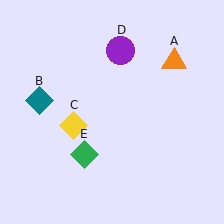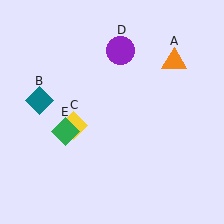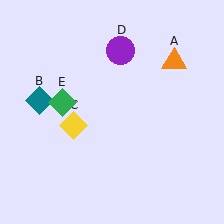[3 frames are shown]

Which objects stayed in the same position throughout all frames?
Orange triangle (object A) and teal diamond (object B) and yellow diamond (object C) and purple circle (object D) remained stationary.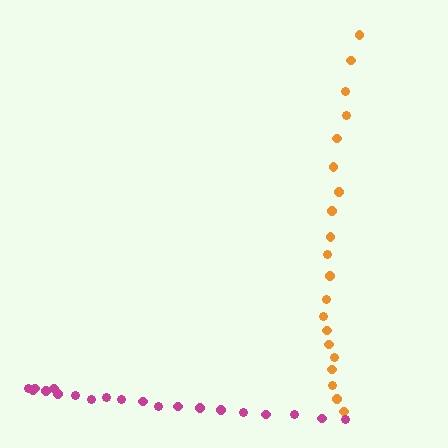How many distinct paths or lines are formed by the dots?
There are 2 distinct paths.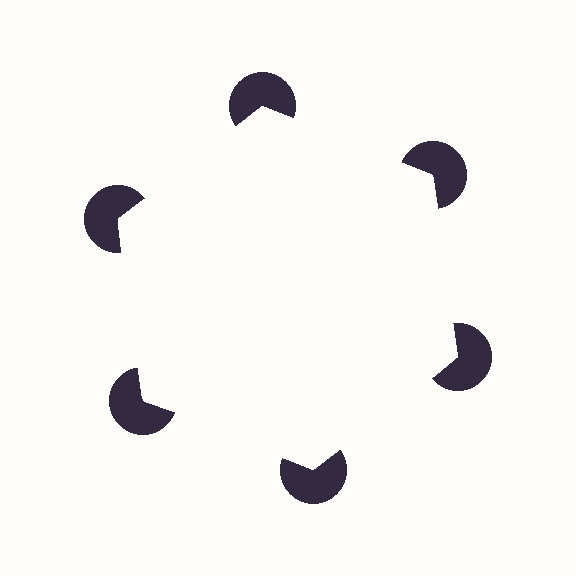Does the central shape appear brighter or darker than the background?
It typically appears slightly brighter than the background, even though no actual brightness change is drawn.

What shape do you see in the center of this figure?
An illusory hexagon — its edges are inferred from the aligned wedge cuts in the pac-man discs, not physically drawn.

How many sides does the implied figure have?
6 sides.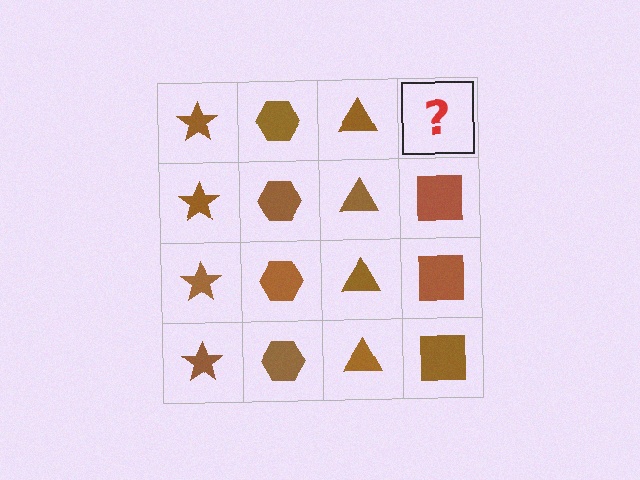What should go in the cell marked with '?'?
The missing cell should contain a brown square.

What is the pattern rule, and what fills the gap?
The rule is that each column has a consistent shape. The gap should be filled with a brown square.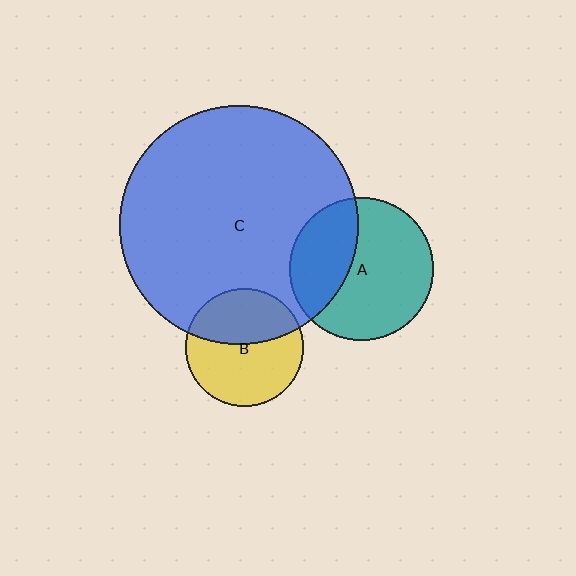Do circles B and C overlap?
Yes.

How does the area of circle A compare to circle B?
Approximately 1.5 times.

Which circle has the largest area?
Circle C (blue).